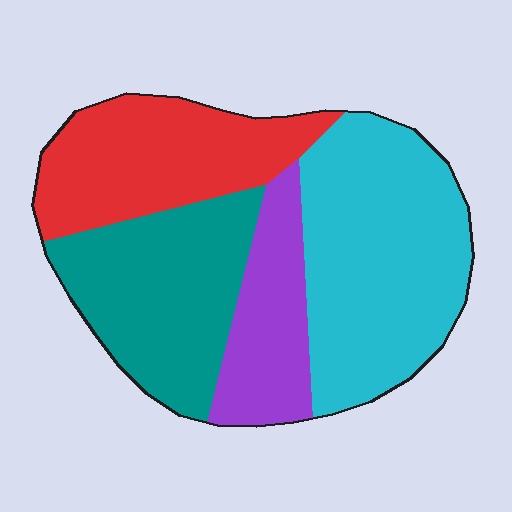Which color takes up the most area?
Cyan, at roughly 35%.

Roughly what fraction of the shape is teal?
Teal takes up about one quarter (1/4) of the shape.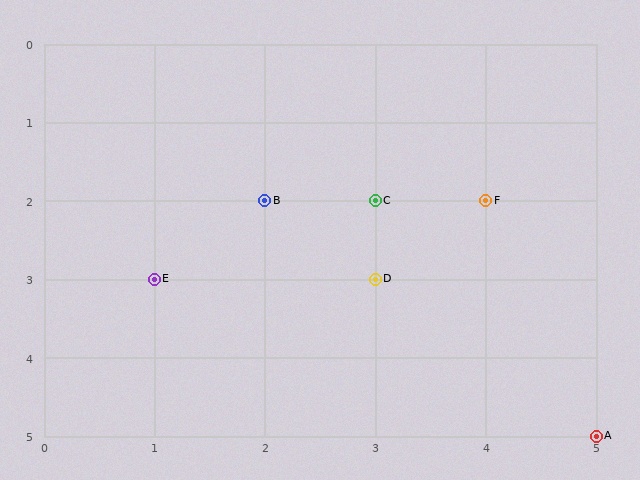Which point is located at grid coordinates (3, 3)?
Point D is at (3, 3).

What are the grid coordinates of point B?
Point B is at grid coordinates (2, 2).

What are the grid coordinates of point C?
Point C is at grid coordinates (3, 2).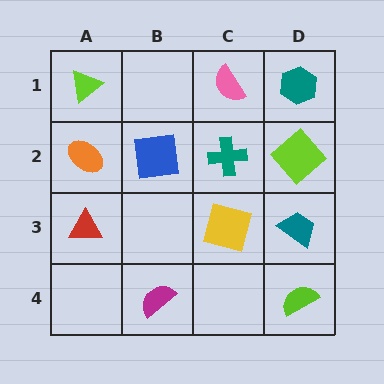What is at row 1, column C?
A pink semicircle.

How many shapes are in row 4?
2 shapes.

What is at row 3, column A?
A red triangle.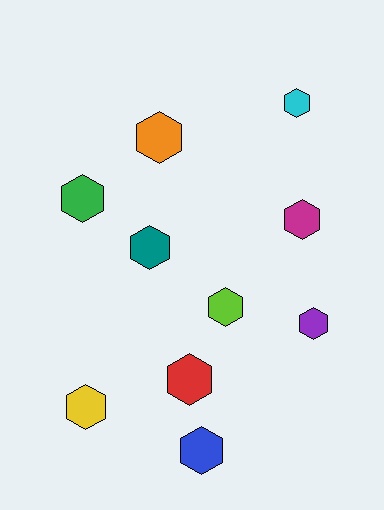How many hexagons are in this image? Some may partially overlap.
There are 10 hexagons.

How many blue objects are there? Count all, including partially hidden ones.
There is 1 blue object.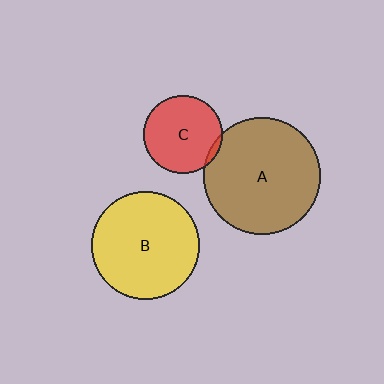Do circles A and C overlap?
Yes.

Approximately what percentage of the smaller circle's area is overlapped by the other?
Approximately 5%.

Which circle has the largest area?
Circle A (brown).